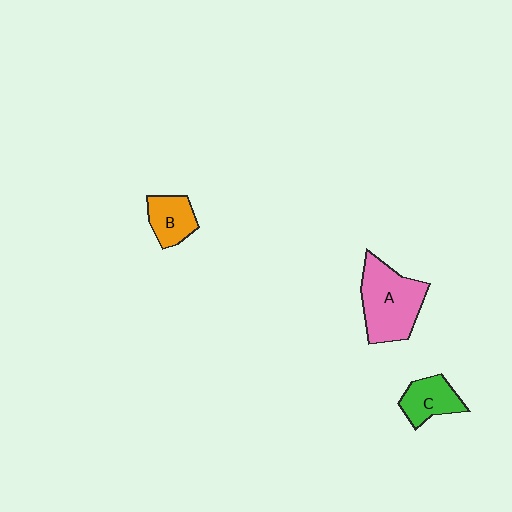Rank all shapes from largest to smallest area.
From largest to smallest: A (pink), C (green), B (orange).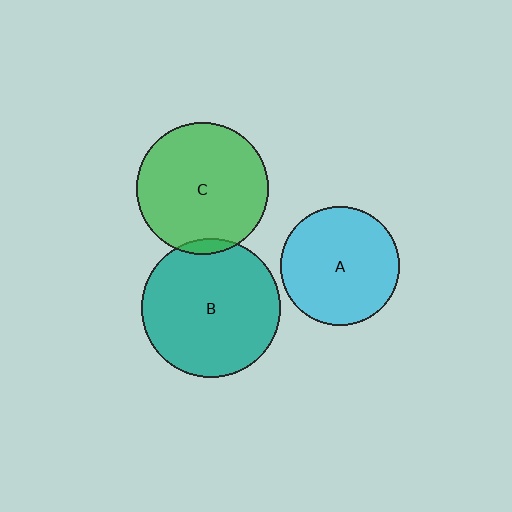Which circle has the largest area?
Circle B (teal).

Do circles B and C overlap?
Yes.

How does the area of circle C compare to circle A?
Approximately 1.2 times.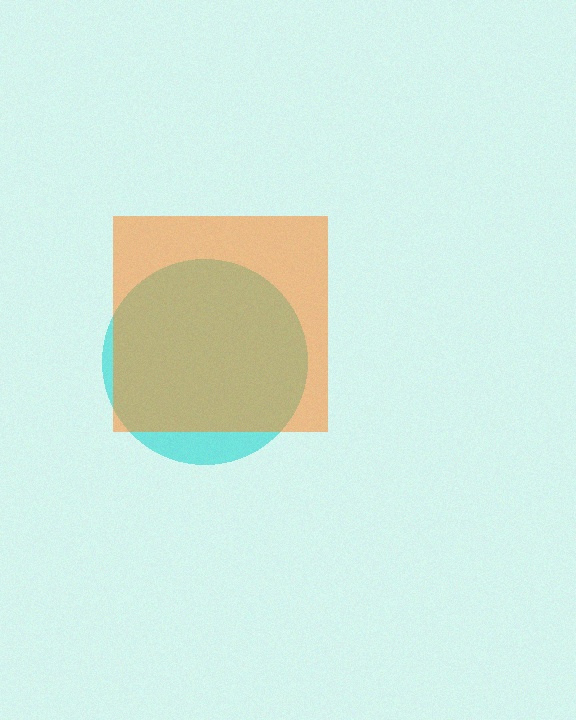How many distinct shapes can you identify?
There are 2 distinct shapes: a cyan circle, an orange square.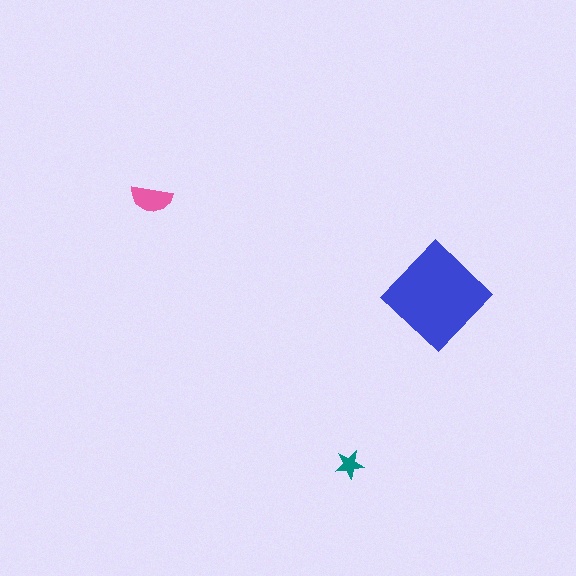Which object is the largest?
The blue diamond.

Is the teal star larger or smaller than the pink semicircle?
Smaller.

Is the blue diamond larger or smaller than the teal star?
Larger.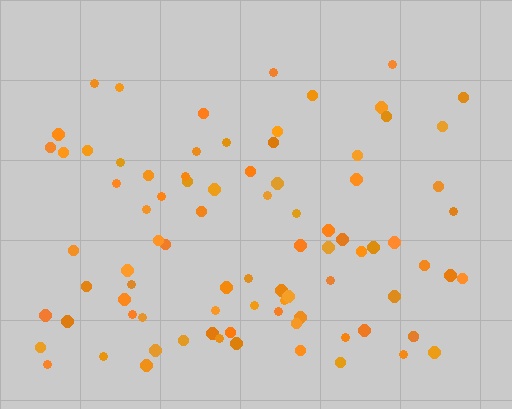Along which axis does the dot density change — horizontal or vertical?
Vertical.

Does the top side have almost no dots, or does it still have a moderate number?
Still a moderate number, just noticeably fewer than the bottom.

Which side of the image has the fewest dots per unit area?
The top.